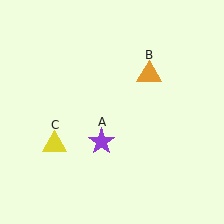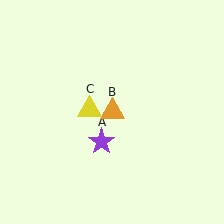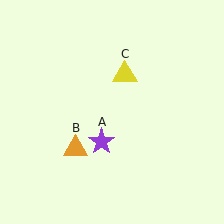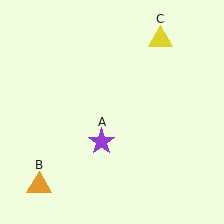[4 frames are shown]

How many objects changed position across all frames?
2 objects changed position: orange triangle (object B), yellow triangle (object C).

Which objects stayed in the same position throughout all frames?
Purple star (object A) remained stationary.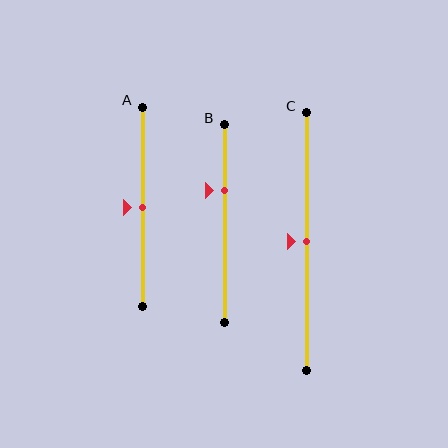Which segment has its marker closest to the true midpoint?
Segment A has its marker closest to the true midpoint.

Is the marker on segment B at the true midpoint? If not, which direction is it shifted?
No, the marker on segment B is shifted upward by about 17% of the segment length.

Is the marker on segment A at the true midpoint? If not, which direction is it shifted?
Yes, the marker on segment A is at the true midpoint.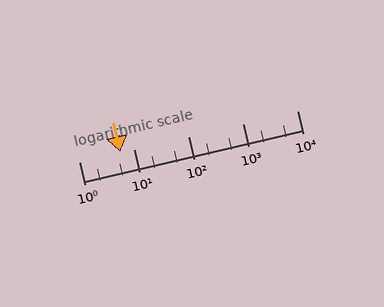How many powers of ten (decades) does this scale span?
The scale spans 4 decades, from 1 to 10000.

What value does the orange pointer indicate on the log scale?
The pointer indicates approximately 5.7.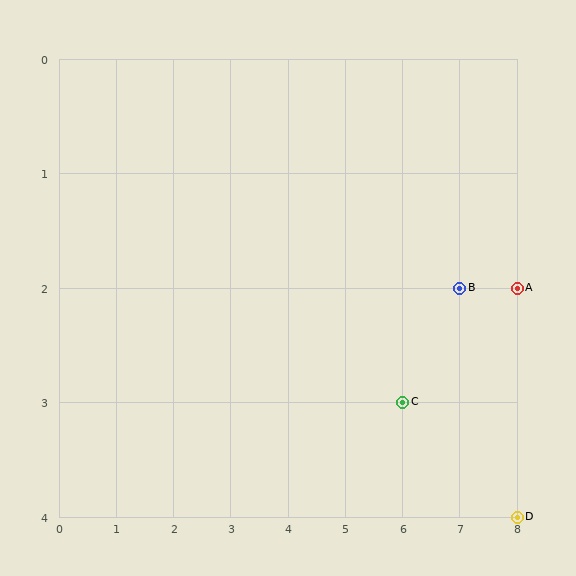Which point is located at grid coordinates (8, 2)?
Point A is at (8, 2).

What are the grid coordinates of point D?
Point D is at grid coordinates (8, 4).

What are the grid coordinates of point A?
Point A is at grid coordinates (8, 2).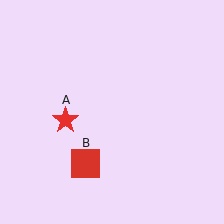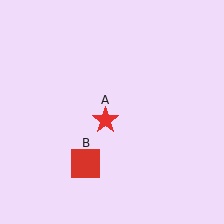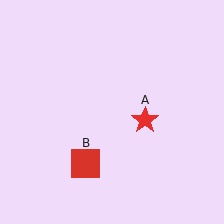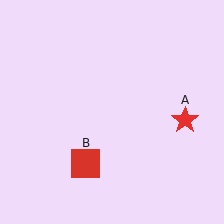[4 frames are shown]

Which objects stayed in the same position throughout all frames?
Red square (object B) remained stationary.